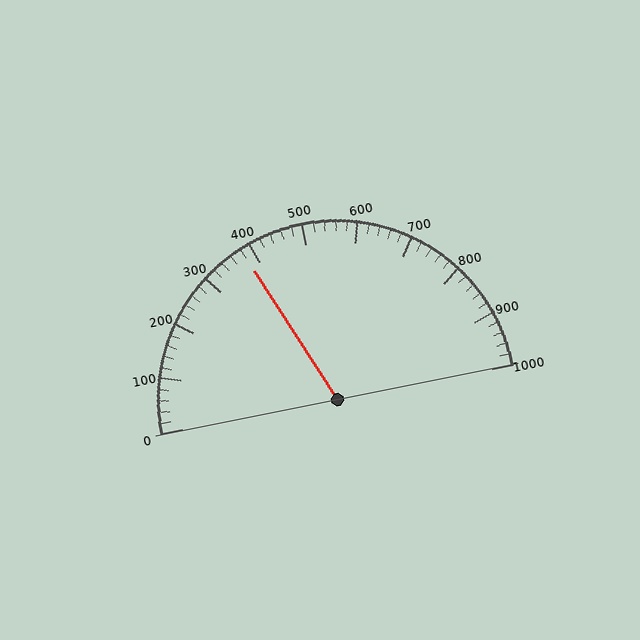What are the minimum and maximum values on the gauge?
The gauge ranges from 0 to 1000.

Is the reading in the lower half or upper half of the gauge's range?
The reading is in the lower half of the range (0 to 1000).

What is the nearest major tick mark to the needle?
The nearest major tick mark is 400.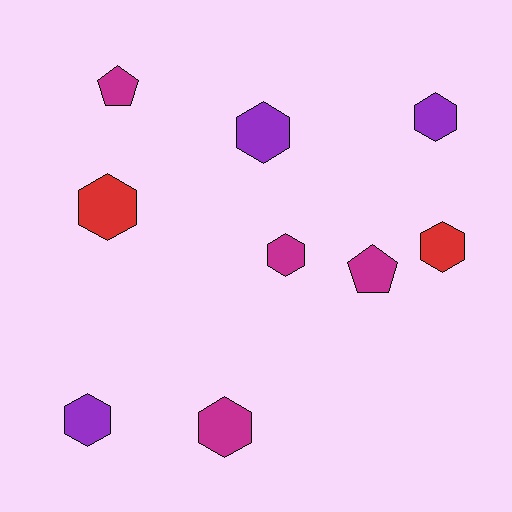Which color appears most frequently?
Magenta, with 4 objects.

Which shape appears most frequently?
Hexagon, with 7 objects.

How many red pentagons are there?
There are no red pentagons.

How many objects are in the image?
There are 9 objects.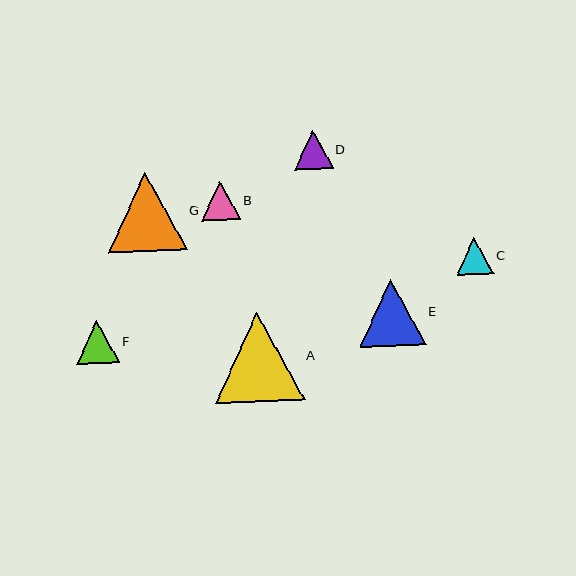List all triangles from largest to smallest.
From largest to smallest: A, G, E, F, B, D, C.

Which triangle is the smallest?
Triangle C is the smallest with a size of approximately 37 pixels.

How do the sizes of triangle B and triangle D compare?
Triangle B and triangle D are approximately the same size.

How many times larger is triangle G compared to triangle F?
Triangle G is approximately 1.8 times the size of triangle F.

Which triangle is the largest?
Triangle A is the largest with a size of approximately 89 pixels.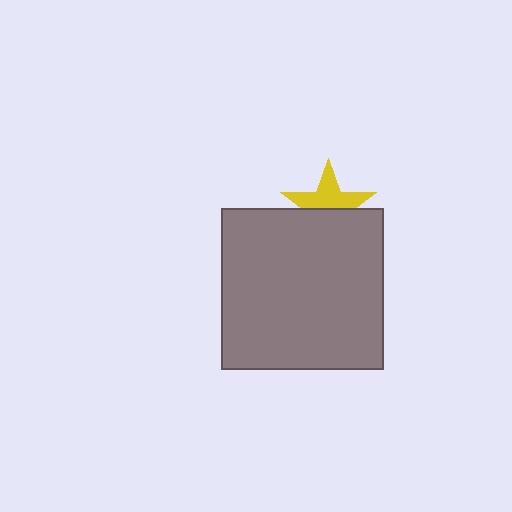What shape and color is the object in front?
The object in front is a gray square.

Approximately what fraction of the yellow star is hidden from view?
Roughly 46% of the yellow star is hidden behind the gray square.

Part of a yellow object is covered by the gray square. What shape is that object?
It is a star.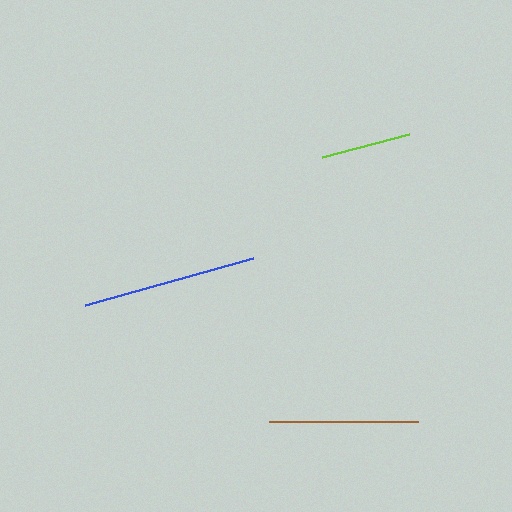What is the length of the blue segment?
The blue segment is approximately 175 pixels long.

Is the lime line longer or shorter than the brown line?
The brown line is longer than the lime line.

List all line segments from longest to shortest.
From longest to shortest: blue, brown, lime.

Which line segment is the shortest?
The lime line is the shortest at approximately 90 pixels.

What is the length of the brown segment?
The brown segment is approximately 149 pixels long.